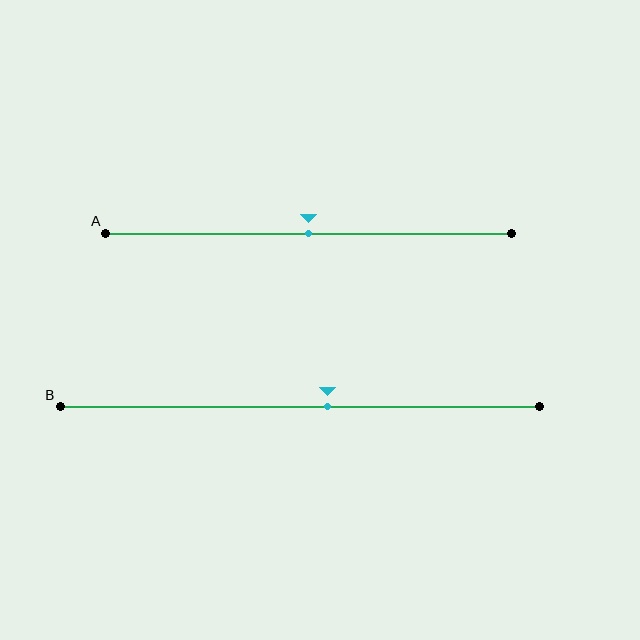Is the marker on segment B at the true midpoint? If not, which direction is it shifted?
No, the marker on segment B is shifted to the right by about 6% of the segment length.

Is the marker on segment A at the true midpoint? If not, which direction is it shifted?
Yes, the marker on segment A is at the true midpoint.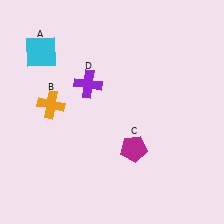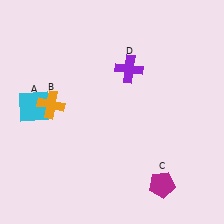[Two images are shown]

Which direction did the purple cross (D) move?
The purple cross (D) moved right.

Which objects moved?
The objects that moved are: the cyan square (A), the magenta pentagon (C), the purple cross (D).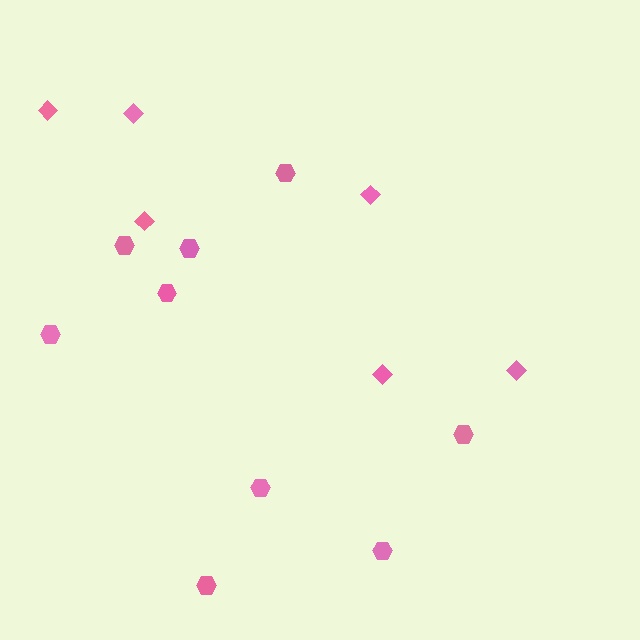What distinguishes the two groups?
There are 2 groups: one group of hexagons (9) and one group of diamonds (6).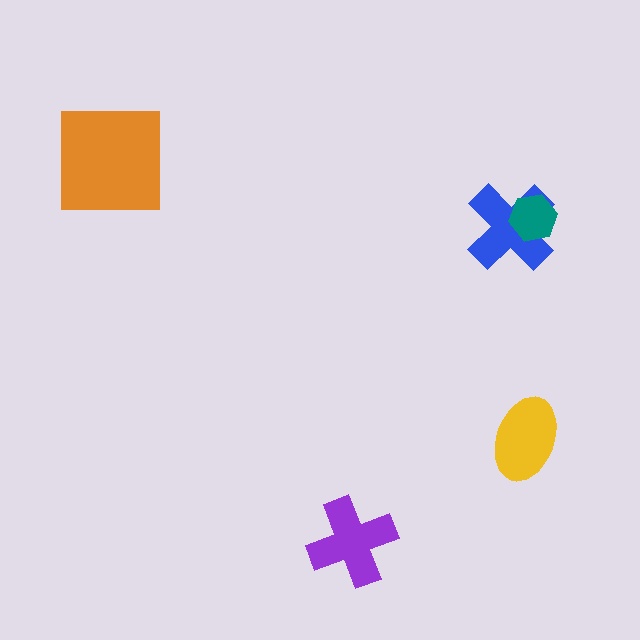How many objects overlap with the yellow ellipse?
0 objects overlap with the yellow ellipse.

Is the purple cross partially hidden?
No, no other shape covers it.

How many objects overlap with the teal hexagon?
1 object overlaps with the teal hexagon.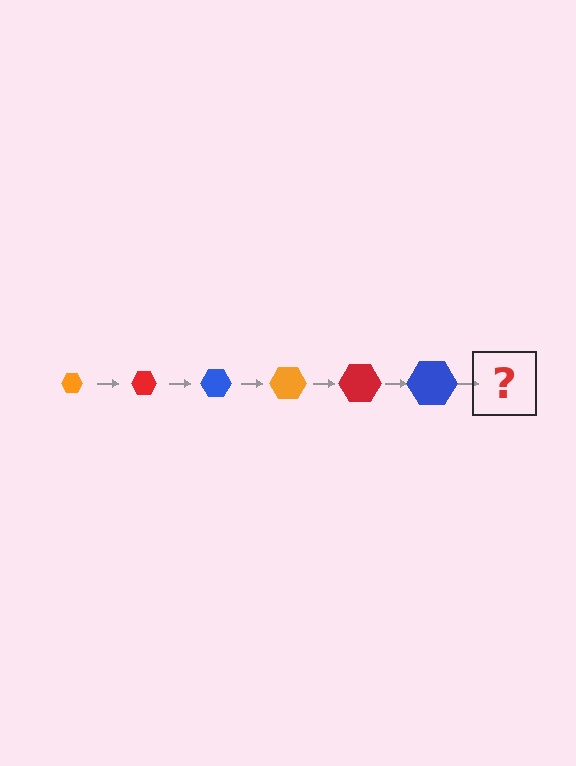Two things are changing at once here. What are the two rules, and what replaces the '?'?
The two rules are that the hexagon grows larger each step and the color cycles through orange, red, and blue. The '?' should be an orange hexagon, larger than the previous one.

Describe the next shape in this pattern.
It should be an orange hexagon, larger than the previous one.